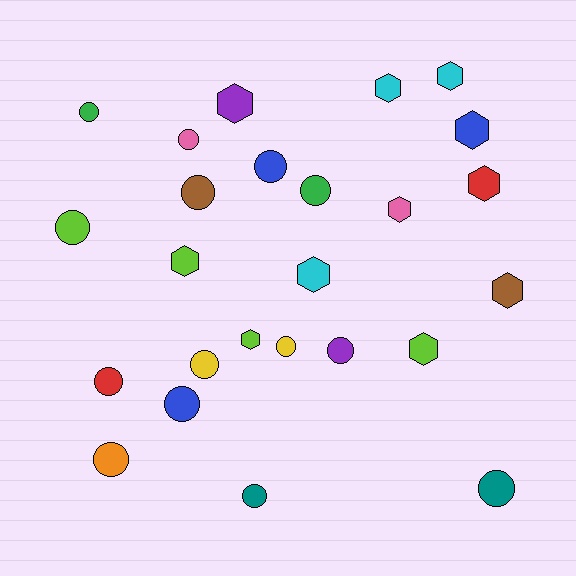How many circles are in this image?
There are 14 circles.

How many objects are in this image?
There are 25 objects.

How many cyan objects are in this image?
There are 3 cyan objects.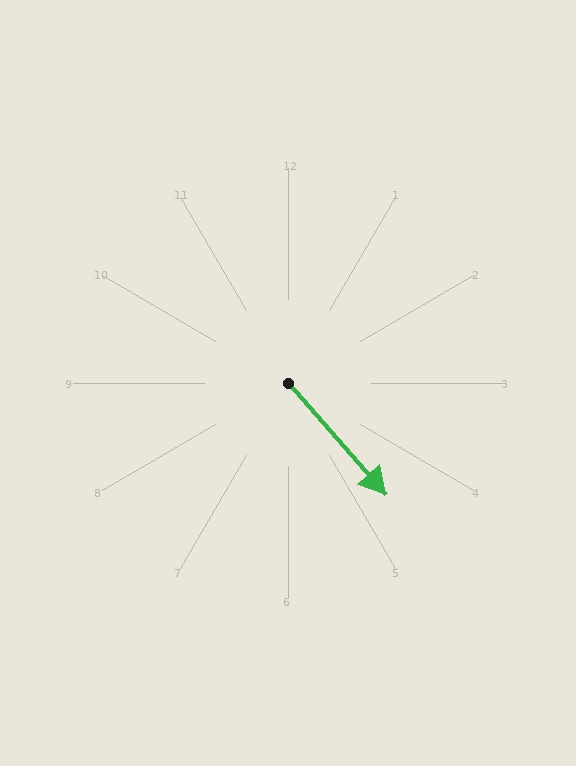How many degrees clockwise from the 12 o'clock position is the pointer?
Approximately 139 degrees.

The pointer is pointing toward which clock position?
Roughly 5 o'clock.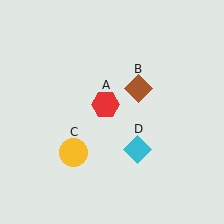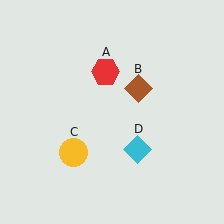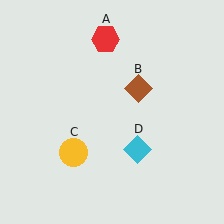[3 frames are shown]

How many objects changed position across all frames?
1 object changed position: red hexagon (object A).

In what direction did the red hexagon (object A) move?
The red hexagon (object A) moved up.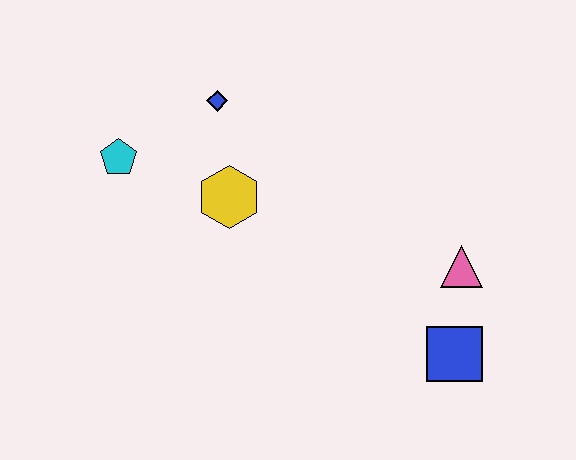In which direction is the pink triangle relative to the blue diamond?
The pink triangle is to the right of the blue diamond.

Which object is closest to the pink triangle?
The blue square is closest to the pink triangle.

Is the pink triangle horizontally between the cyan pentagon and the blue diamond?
No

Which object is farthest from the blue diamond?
The blue square is farthest from the blue diamond.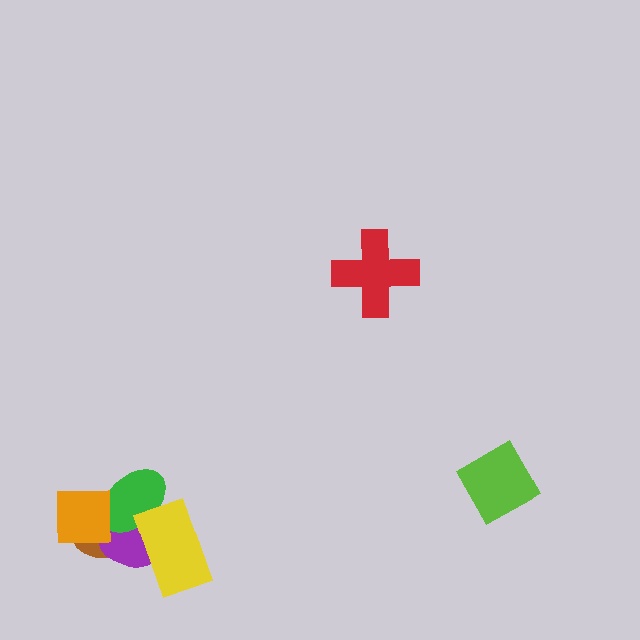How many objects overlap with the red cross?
0 objects overlap with the red cross.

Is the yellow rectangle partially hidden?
No, no other shape covers it.